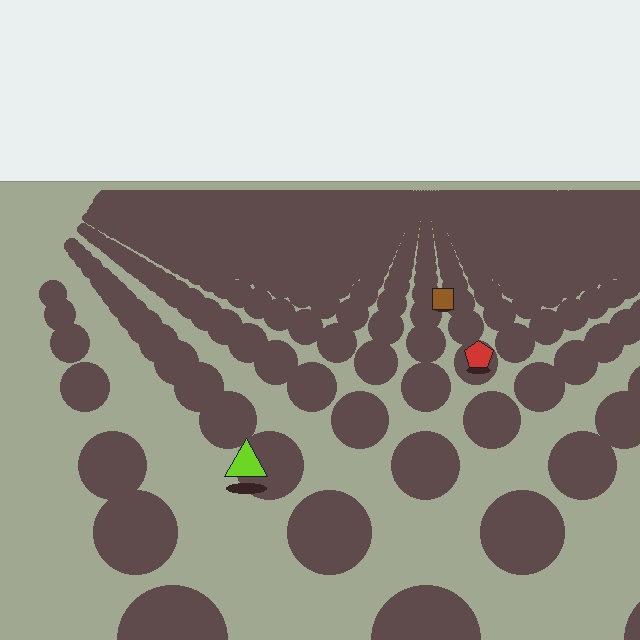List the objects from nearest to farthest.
From nearest to farthest: the lime triangle, the red pentagon, the brown square.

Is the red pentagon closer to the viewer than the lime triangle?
No. The lime triangle is closer — you can tell from the texture gradient: the ground texture is coarser near it.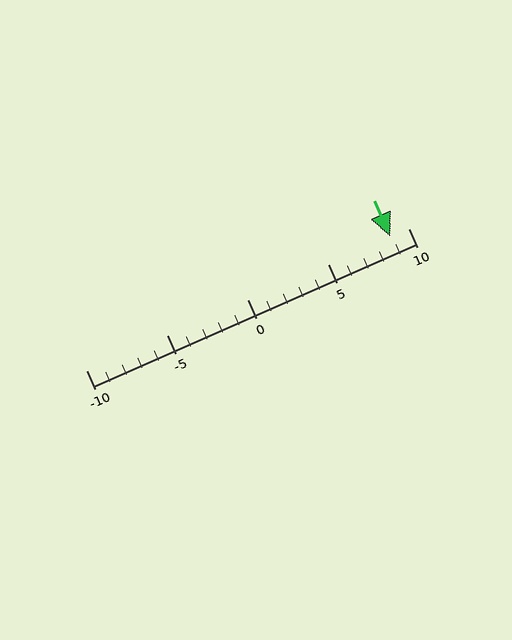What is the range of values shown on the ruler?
The ruler shows values from -10 to 10.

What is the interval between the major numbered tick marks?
The major tick marks are spaced 5 units apart.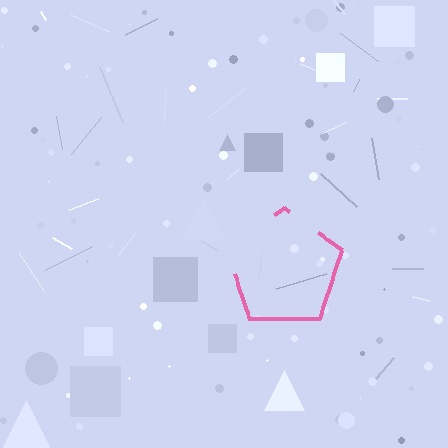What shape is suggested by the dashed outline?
The dashed outline suggests a pentagon.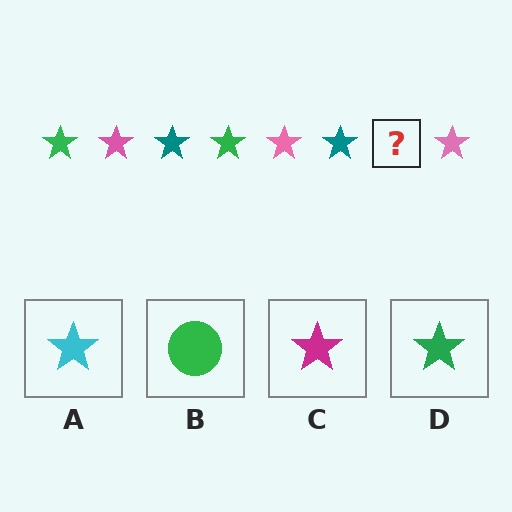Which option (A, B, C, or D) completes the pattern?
D.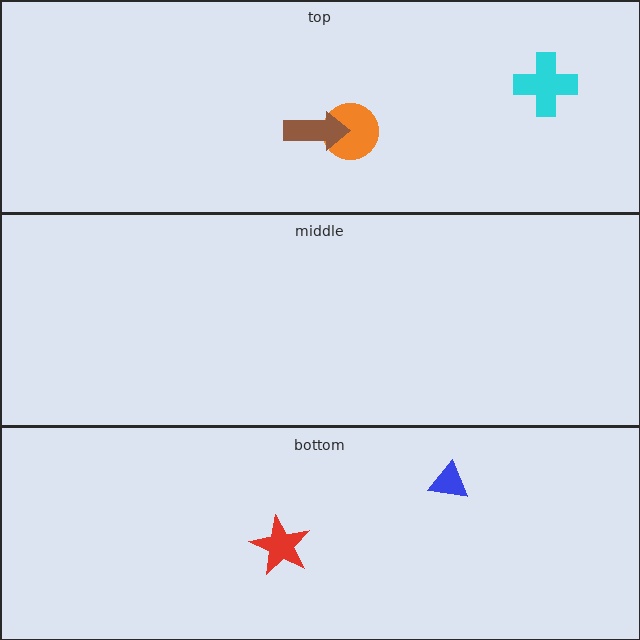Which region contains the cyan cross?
The top region.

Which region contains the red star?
The bottom region.